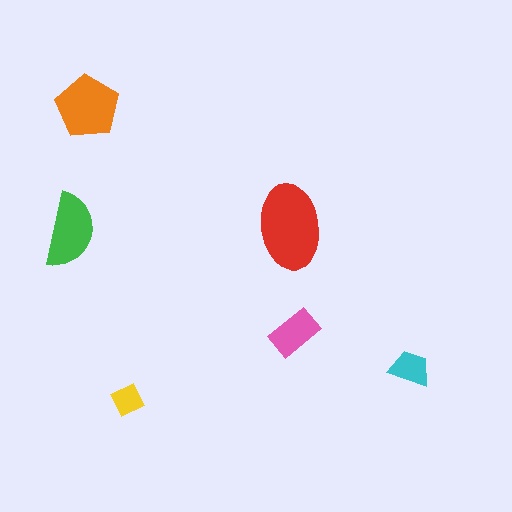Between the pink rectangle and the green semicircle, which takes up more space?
The green semicircle.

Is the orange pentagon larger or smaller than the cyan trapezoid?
Larger.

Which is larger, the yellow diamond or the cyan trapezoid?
The cyan trapezoid.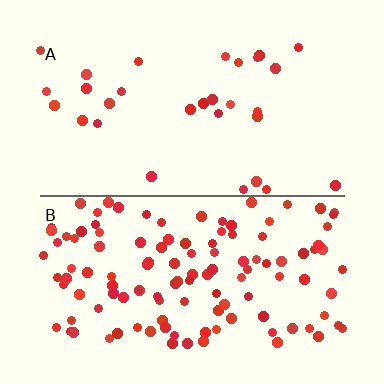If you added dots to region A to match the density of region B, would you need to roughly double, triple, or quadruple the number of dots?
Approximately quadruple.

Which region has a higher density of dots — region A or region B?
B (the bottom).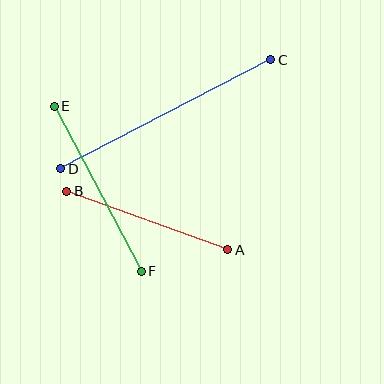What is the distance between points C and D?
The distance is approximately 237 pixels.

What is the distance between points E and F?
The distance is approximately 186 pixels.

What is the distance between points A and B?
The distance is approximately 171 pixels.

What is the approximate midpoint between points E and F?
The midpoint is at approximately (98, 189) pixels.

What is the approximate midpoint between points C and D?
The midpoint is at approximately (166, 114) pixels.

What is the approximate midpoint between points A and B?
The midpoint is at approximately (147, 221) pixels.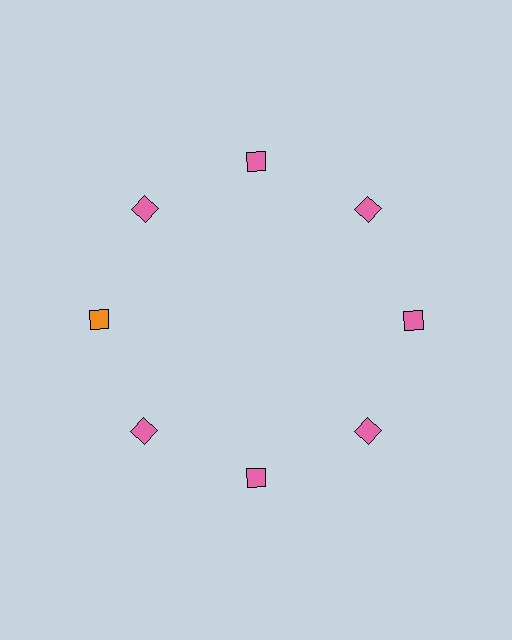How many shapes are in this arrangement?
There are 8 shapes arranged in a ring pattern.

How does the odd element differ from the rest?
It has a different color: orange instead of pink.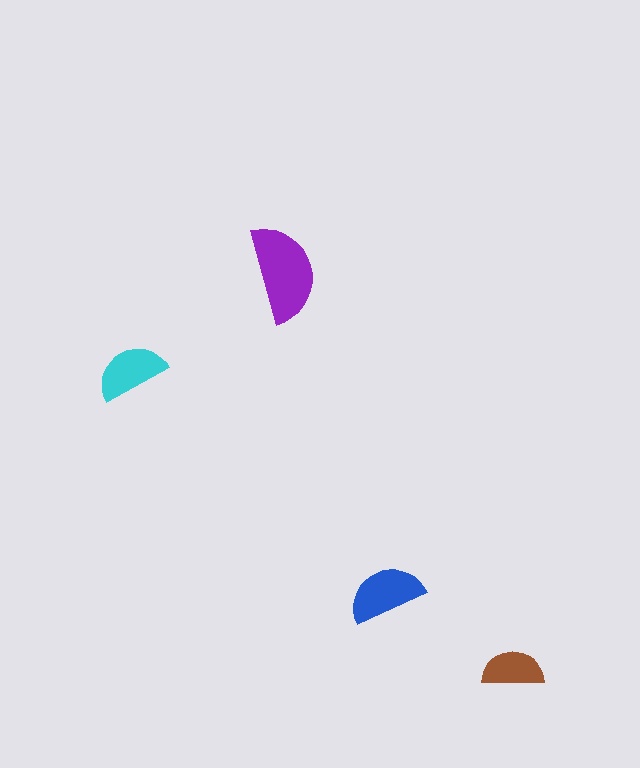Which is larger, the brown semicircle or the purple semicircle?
The purple one.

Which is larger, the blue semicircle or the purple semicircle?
The purple one.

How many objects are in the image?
There are 4 objects in the image.